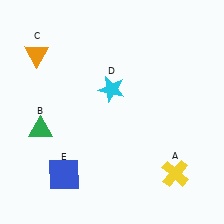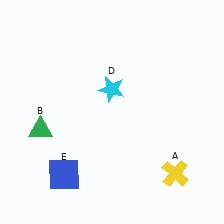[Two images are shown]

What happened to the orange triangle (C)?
The orange triangle (C) was removed in Image 2. It was in the top-left area of Image 1.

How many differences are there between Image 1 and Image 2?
There is 1 difference between the two images.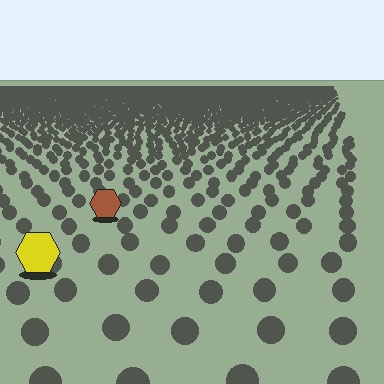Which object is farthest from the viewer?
The brown hexagon is farthest from the viewer. It appears smaller and the ground texture around it is denser.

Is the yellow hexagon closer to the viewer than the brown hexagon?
Yes. The yellow hexagon is closer — you can tell from the texture gradient: the ground texture is coarser near it.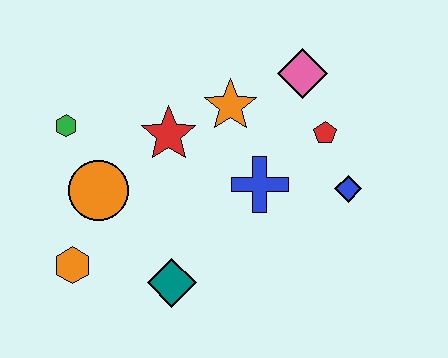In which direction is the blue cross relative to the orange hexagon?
The blue cross is to the right of the orange hexagon.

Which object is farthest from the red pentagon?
The orange hexagon is farthest from the red pentagon.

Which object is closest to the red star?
The orange star is closest to the red star.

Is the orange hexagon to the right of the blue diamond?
No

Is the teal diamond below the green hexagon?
Yes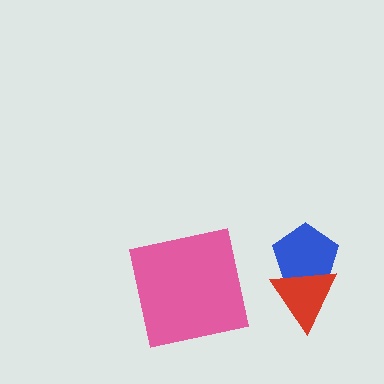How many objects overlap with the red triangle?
1 object overlaps with the red triangle.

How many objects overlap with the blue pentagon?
1 object overlaps with the blue pentagon.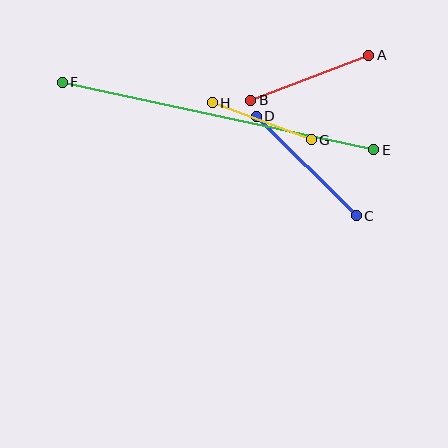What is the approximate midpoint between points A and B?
The midpoint is at approximately (310, 78) pixels.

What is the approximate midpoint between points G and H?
The midpoint is at approximately (262, 121) pixels.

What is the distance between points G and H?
The distance is approximately 106 pixels.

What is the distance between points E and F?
The distance is approximately 319 pixels.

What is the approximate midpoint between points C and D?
The midpoint is at approximately (306, 166) pixels.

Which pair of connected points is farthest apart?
Points E and F are farthest apart.